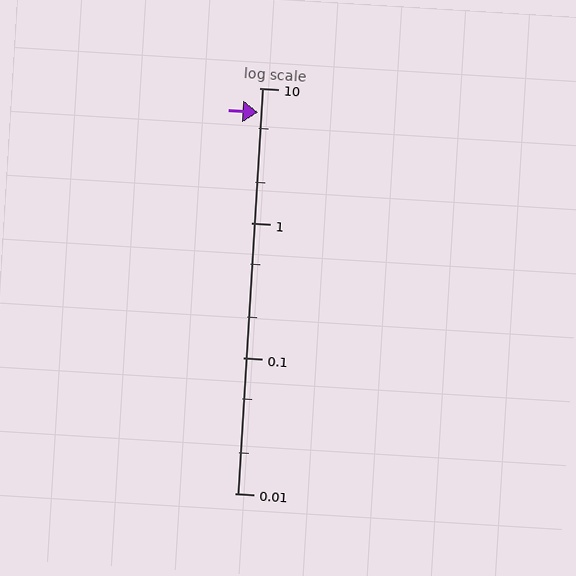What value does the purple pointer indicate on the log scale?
The pointer indicates approximately 6.6.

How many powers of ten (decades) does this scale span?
The scale spans 3 decades, from 0.01 to 10.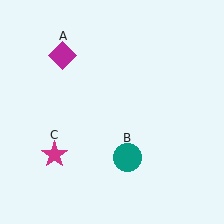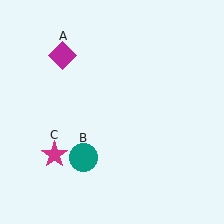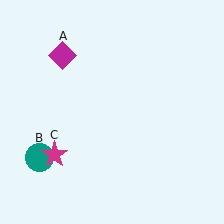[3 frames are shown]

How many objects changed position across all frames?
1 object changed position: teal circle (object B).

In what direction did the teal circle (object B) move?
The teal circle (object B) moved left.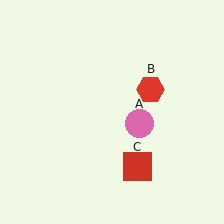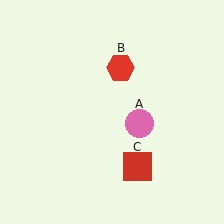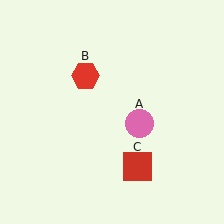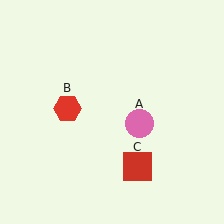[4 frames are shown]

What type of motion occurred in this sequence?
The red hexagon (object B) rotated counterclockwise around the center of the scene.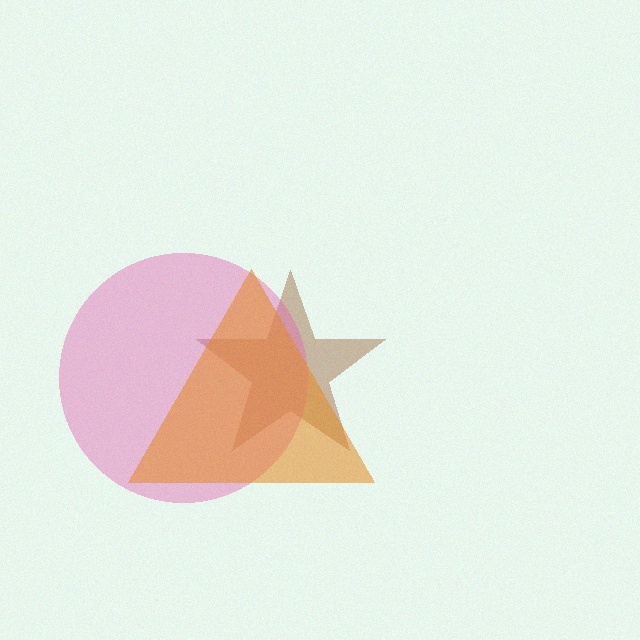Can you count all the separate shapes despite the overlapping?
Yes, there are 3 separate shapes.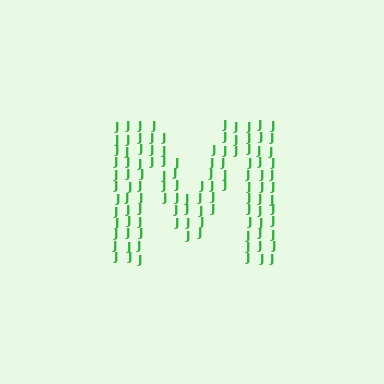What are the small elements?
The small elements are letter J's.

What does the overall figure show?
The overall figure shows the letter M.